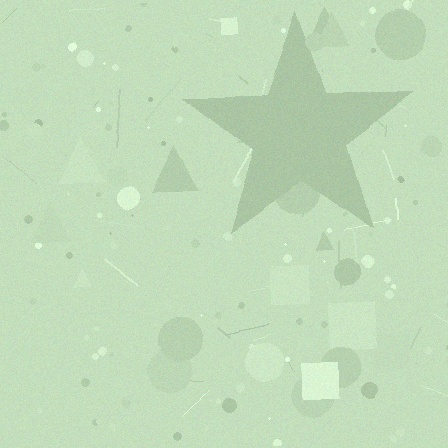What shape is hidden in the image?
A star is hidden in the image.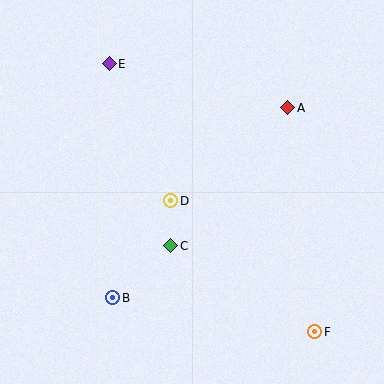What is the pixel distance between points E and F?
The distance between E and F is 338 pixels.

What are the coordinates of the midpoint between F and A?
The midpoint between F and A is at (301, 220).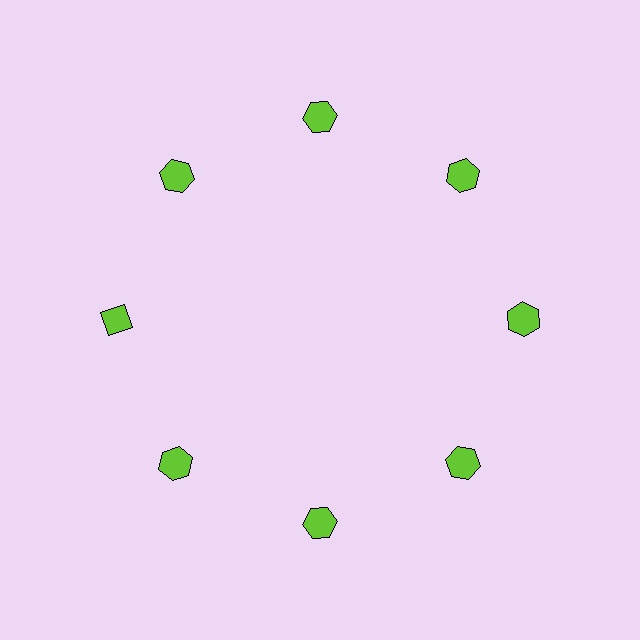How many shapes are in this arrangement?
There are 8 shapes arranged in a ring pattern.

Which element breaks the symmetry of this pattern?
The lime diamond at roughly the 9 o'clock position breaks the symmetry. All other shapes are lime hexagons.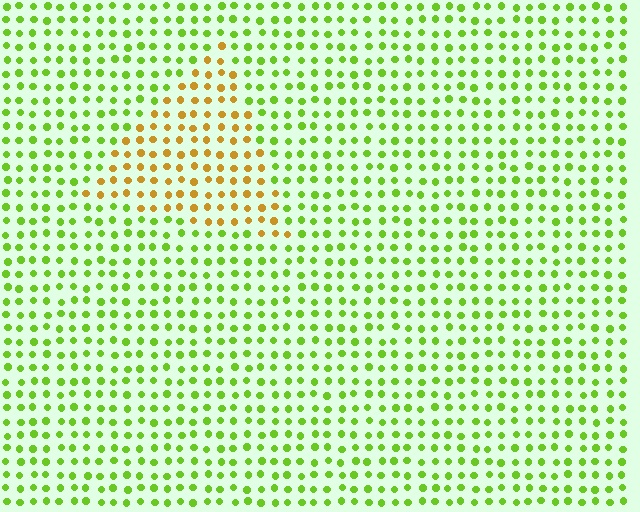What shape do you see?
I see a triangle.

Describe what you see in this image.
The image is filled with small lime elements in a uniform arrangement. A triangle-shaped region is visible where the elements are tinted to a slightly different hue, forming a subtle color boundary.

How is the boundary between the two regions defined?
The boundary is defined purely by a slight shift in hue (about 54 degrees). Spacing, size, and orientation are identical on both sides.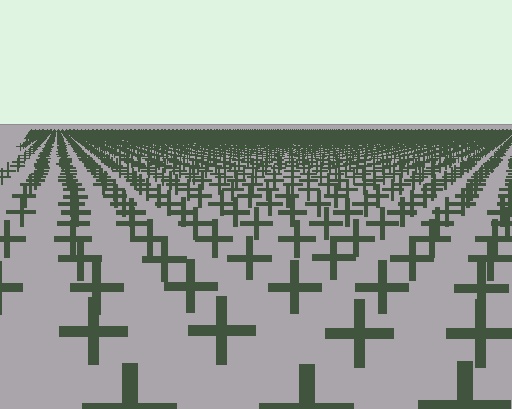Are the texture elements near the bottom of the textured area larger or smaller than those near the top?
Larger. Near the bottom, elements are closer to the viewer and appear at a bigger on-screen size.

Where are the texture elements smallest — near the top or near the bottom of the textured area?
Near the top.